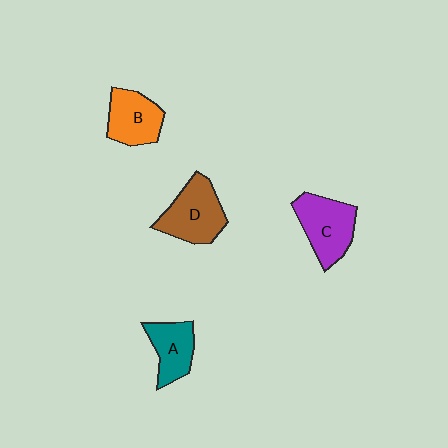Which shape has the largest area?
Shape D (brown).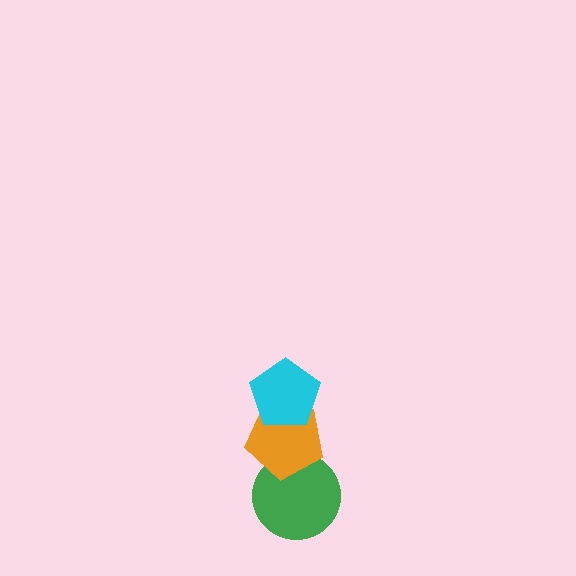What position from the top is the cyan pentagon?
The cyan pentagon is 1st from the top.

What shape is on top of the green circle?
The orange pentagon is on top of the green circle.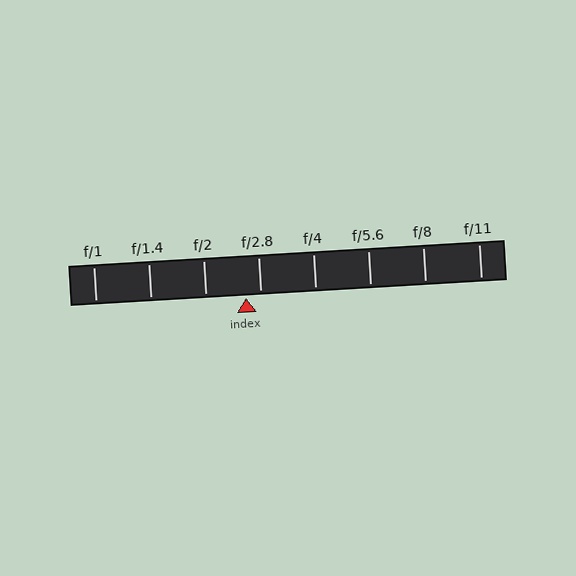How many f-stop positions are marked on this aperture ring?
There are 8 f-stop positions marked.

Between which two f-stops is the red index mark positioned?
The index mark is between f/2 and f/2.8.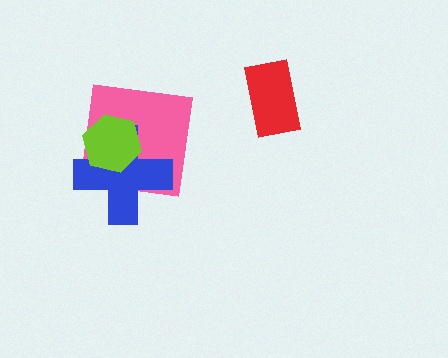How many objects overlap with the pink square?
2 objects overlap with the pink square.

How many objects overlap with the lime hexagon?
2 objects overlap with the lime hexagon.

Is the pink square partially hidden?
Yes, it is partially covered by another shape.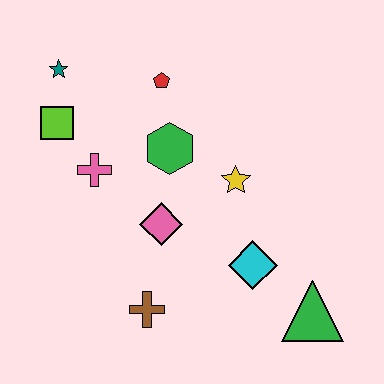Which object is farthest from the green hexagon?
The green triangle is farthest from the green hexagon.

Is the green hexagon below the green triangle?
No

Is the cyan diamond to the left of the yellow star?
No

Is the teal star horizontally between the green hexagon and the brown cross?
No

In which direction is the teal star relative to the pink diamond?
The teal star is above the pink diamond.